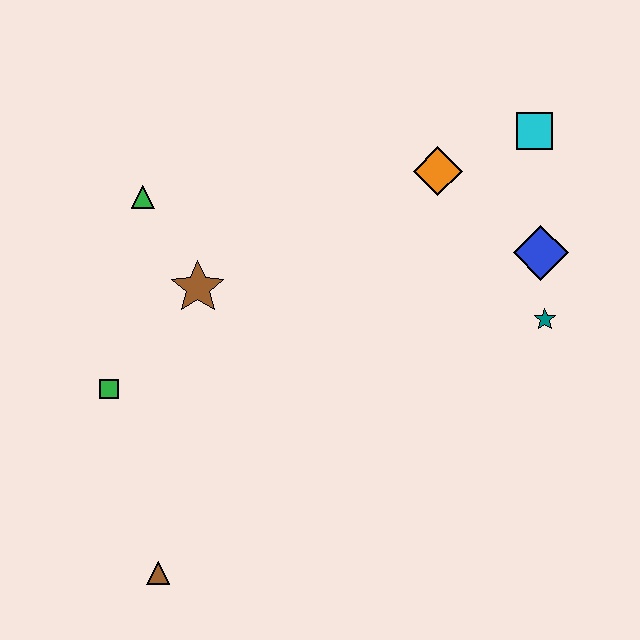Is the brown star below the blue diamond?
Yes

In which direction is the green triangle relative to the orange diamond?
The green triangle is to the left of the orange diamond.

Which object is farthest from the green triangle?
The teal star is farthest from the green triangle.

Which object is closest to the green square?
The brown star is closest to the green square.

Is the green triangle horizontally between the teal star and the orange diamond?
No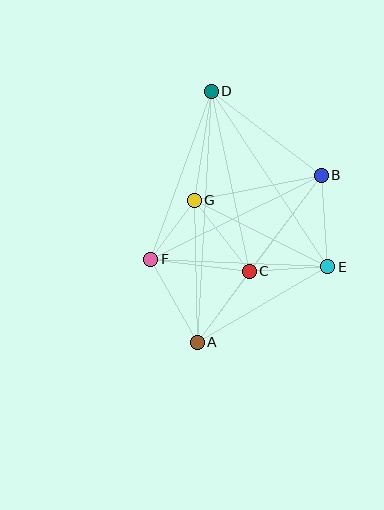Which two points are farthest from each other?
Points A and D are farthest from each other.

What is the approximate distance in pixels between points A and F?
The distance between A and F is approximately 95 pixels.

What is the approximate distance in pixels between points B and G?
The distance between B and G is approximately 130 pixels.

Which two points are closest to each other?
Points F and G are closest to each other.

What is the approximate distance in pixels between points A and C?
The distance between A and C is approximately 88 pixels.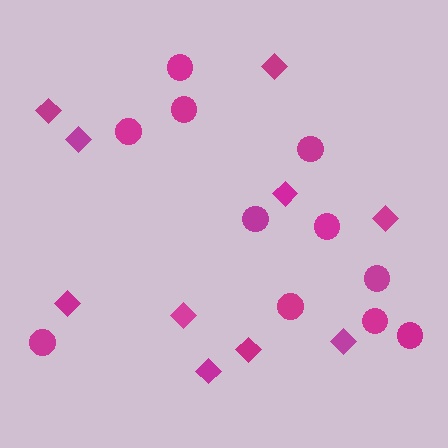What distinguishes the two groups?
There are 2 groups: one group of circles (11) and one group of diamonds (10).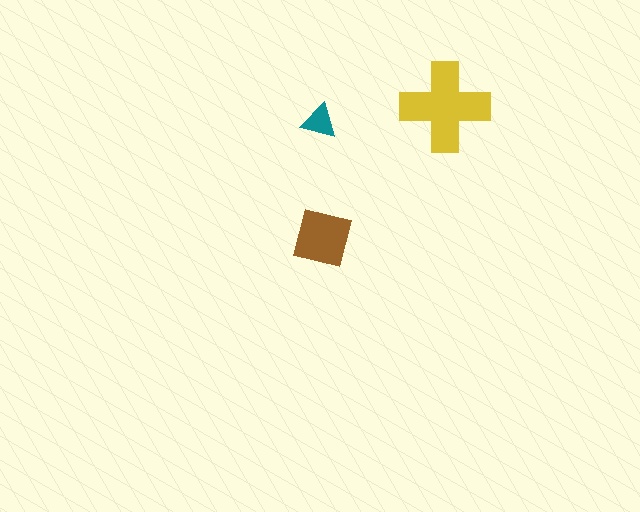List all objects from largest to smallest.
The yellow cross, the brown square, the teal triangle.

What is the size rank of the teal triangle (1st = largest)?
3rd.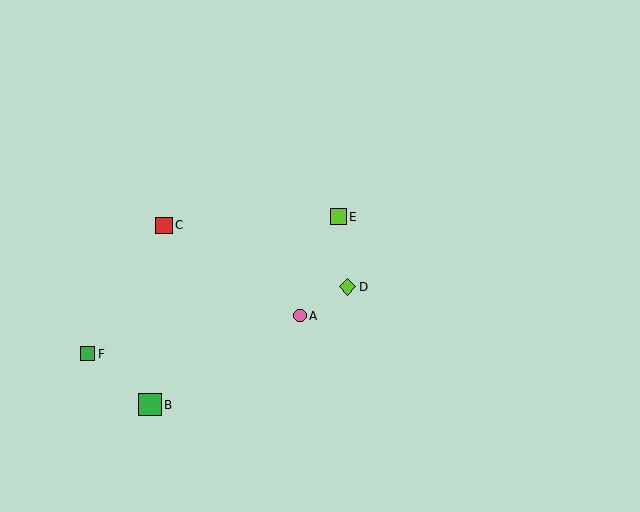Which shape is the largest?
The green square (labeled B) is the largest.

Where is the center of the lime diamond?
The center of the lime diamond is at (348, 287).